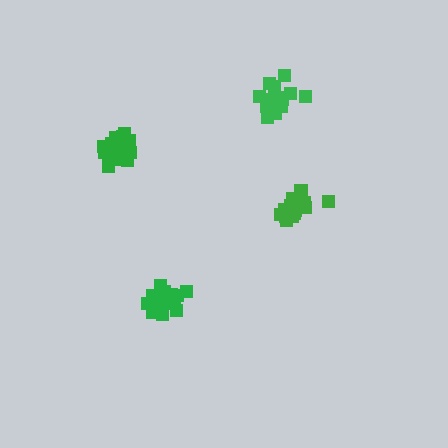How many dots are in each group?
Group 1: 15 dots, Group 2: 18 dots, Group 3: 19 dots, Group 4: 16 dots (68 total).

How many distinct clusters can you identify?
There are 4 distinct clusters.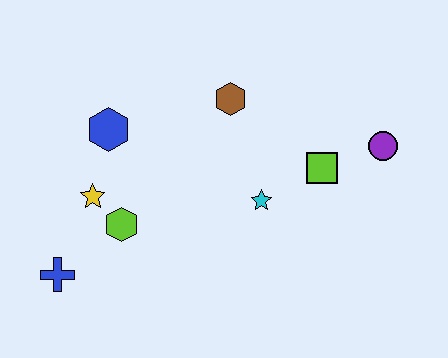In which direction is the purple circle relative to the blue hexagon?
The purple circle is to the right of the blue hexagon.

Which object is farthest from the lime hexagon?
The purple circle is farthest from the lime hexagon.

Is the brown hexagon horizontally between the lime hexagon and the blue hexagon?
No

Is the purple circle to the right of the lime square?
Yes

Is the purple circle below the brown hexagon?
Yes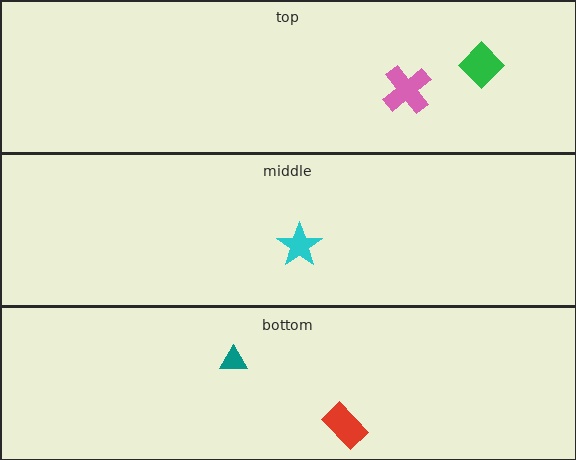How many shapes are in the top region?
2.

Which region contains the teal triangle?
The bottom region.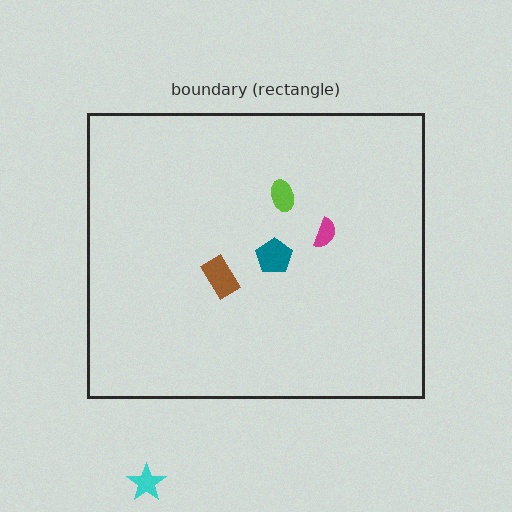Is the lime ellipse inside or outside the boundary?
Inside.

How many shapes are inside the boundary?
4 inside, 1 outside.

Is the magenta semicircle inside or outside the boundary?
Inside.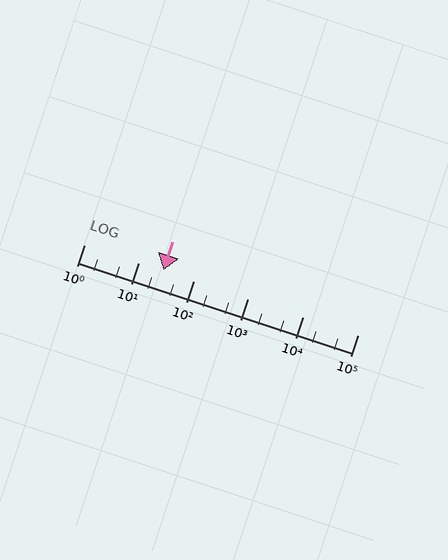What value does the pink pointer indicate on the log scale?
The pointer indicates approximately 28.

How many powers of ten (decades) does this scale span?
The scale spans 5 decades, from 1 to 100000.